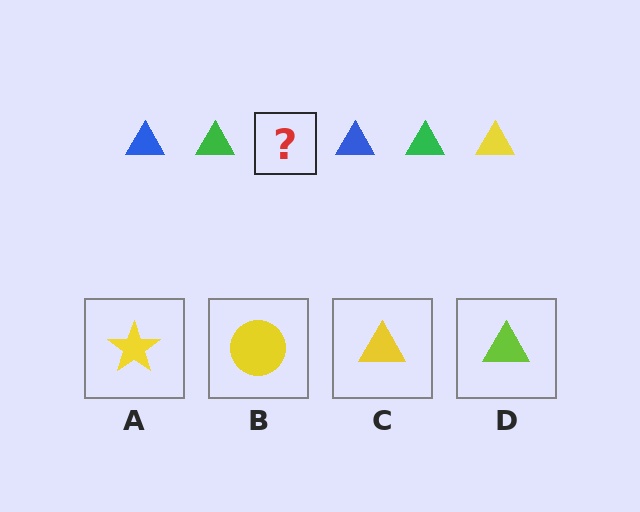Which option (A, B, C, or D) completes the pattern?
C.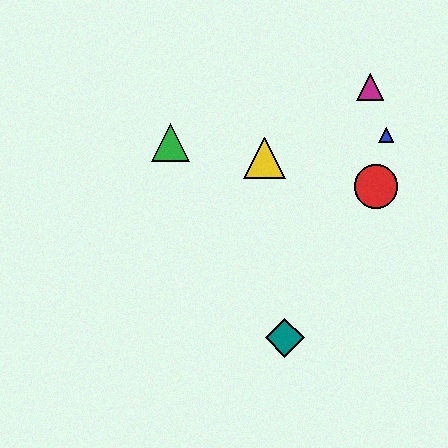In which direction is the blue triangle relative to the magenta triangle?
The blue triangle is below the magenta triangle.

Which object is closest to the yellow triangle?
The green triangle is closest to the yellow triangle.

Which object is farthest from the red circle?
The green triangle is farthest from the red circle.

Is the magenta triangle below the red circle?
No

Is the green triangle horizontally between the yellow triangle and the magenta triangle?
No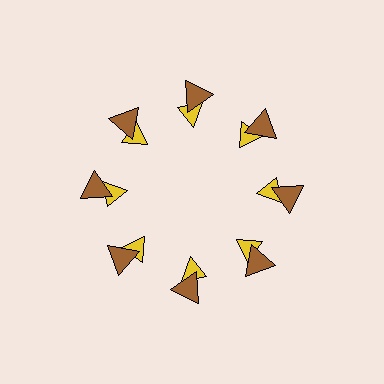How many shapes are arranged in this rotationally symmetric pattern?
There are 16 shapes, arranged in 8 groups of 2.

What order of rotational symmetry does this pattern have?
This pattern has 8-fold rotational symmetry.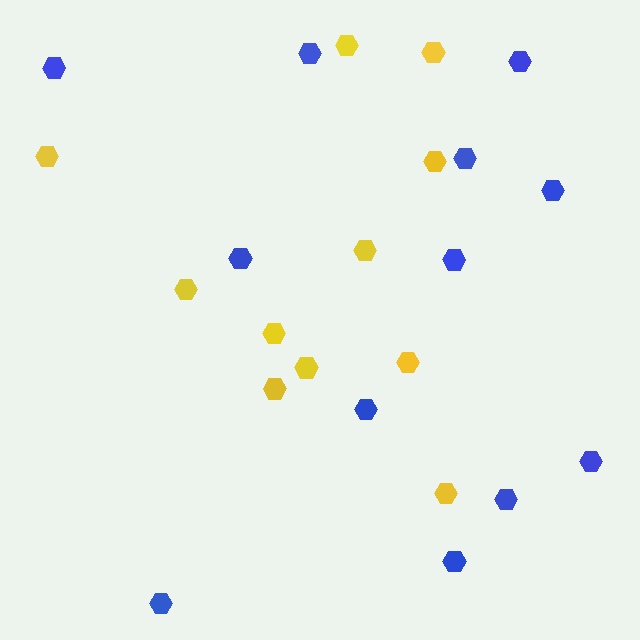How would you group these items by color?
There are 2 groups: one group of yellow hexagons (11) and one group of blue hexagons (12).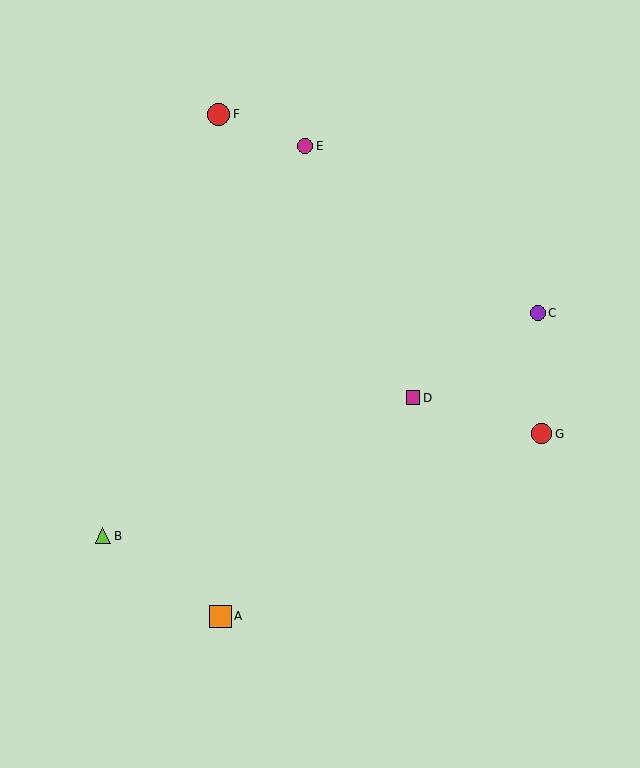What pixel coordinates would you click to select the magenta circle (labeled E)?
Click at (305, 146) to select the magenta circle E.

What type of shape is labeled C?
Shape C is a purple circle.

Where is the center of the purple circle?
The center of the purple circle is at (538, 313).